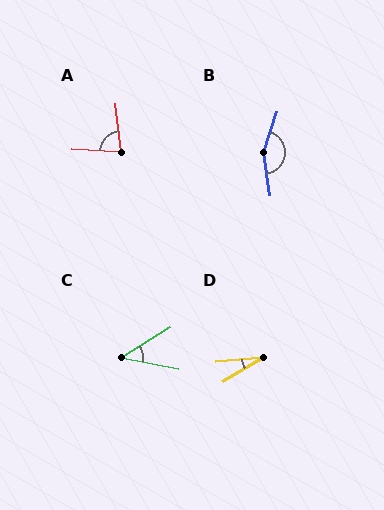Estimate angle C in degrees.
Approximately 43 degrees.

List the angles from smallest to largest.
D (25°), C (43°), A (81°), B (153°).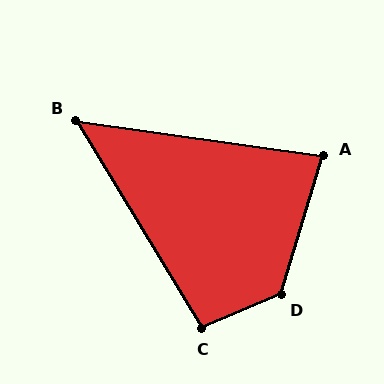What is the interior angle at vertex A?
Approximately 81 degrees (acute).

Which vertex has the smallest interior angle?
B, at approximately 51 degrees.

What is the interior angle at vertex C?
Approximately 99 degrees (obtuse).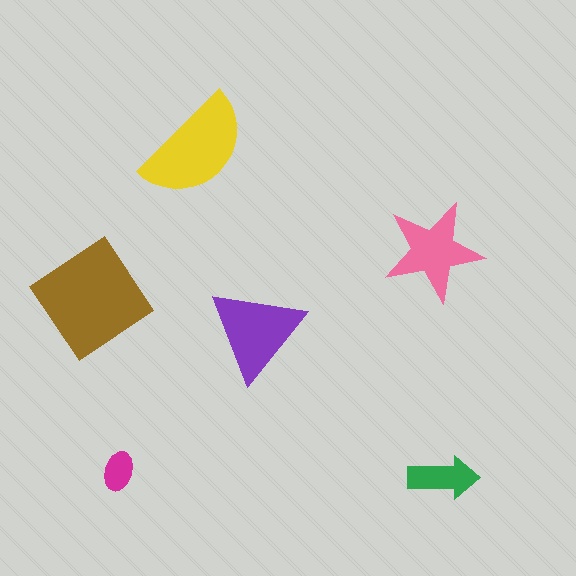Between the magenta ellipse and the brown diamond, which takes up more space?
The brown diamond.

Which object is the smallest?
The magenta ellipse.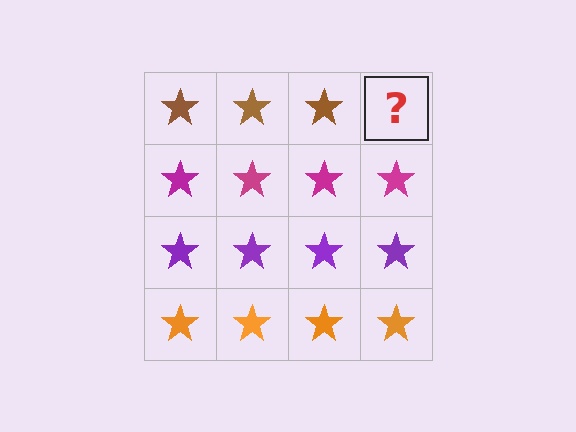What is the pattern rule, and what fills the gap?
The rule is that each row has a consistent color. The gap should be filled with a brown star.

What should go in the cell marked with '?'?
The missing cell should contain a brown star.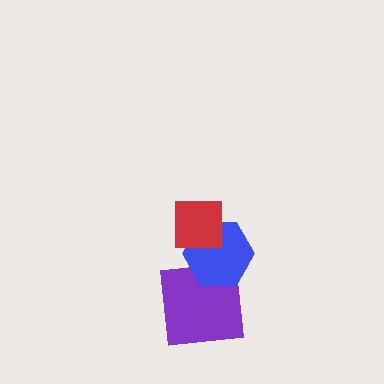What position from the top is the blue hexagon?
The blue hexagon is 2nd from the top.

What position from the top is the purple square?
The purple square is 3rd from the top.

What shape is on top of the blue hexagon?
The red square is on top of the blue hexagon.